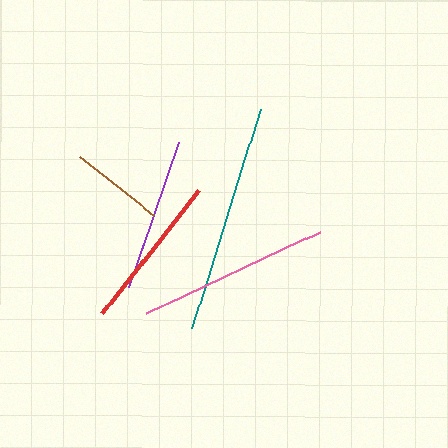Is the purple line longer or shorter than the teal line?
The teal line is longer than the purple line.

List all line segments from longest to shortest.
From longest to shortest: teal, pink, red, purple, brown.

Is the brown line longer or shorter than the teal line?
The teal line is longer than the brown line.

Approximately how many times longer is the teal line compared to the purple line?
The teal line is approximately 1.5 times the length of the purple line.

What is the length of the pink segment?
The pink segment is approximately 192 pixels long.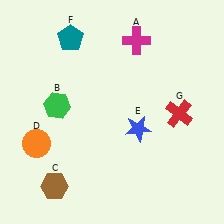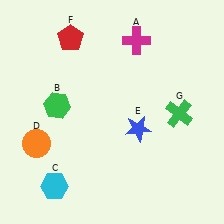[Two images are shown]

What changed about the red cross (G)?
In Image 1, G is red. In Image 2, it changed to green.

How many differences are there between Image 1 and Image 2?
There are 3 differences between the two images.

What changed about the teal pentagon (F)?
In Image 1, F is teal. In Image 2, it changed to red.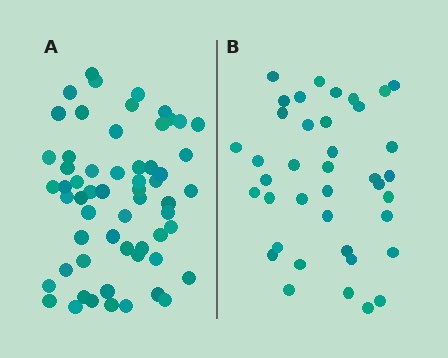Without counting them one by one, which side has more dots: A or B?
Region A (the left region) has more dots.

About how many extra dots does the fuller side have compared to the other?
Region A has approximately 20 more dots than region B.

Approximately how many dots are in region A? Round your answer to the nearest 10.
About 60 dots. (The exact count is 59, which rounds to 60.)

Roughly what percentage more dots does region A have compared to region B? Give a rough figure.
About 50% more.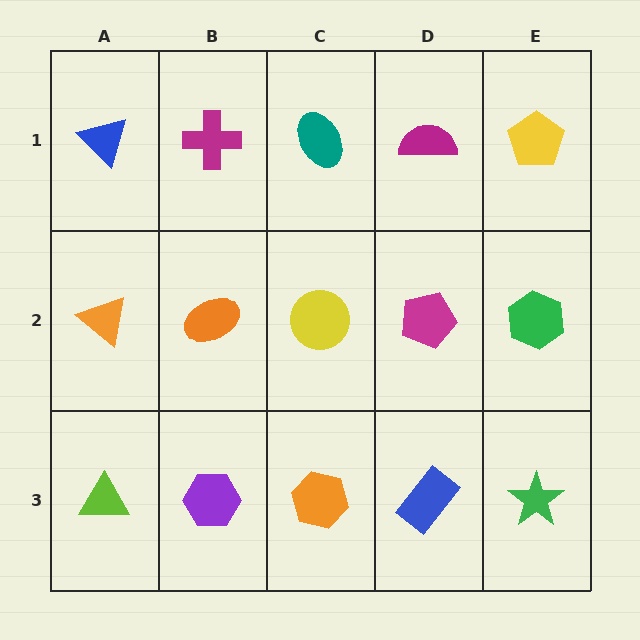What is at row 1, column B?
A magenta cross.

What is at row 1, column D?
A magenta semicircle.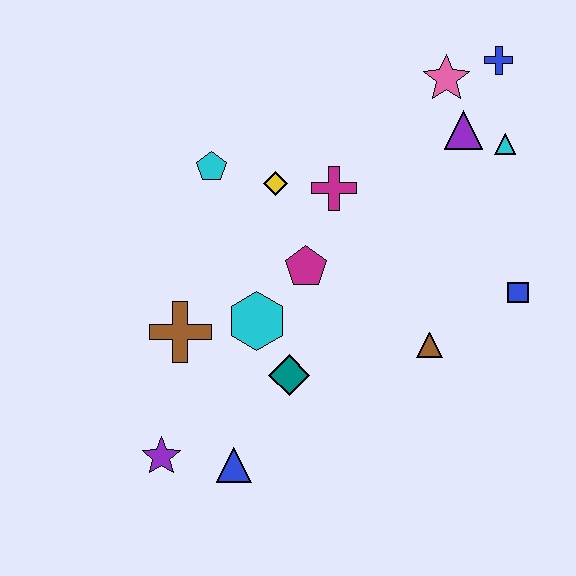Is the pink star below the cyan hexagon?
No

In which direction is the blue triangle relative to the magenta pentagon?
The blue triangle is below the magenta pentagon.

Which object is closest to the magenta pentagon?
The cyan hexagon is closest to the magenta pentagon.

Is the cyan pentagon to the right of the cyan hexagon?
No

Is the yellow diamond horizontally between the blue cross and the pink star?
No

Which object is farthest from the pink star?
The purple star is farthest from the pink star.